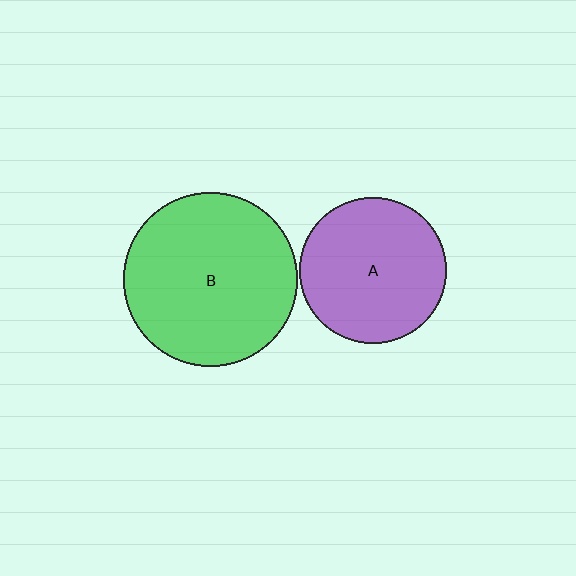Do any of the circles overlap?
No, none of the circles overlap.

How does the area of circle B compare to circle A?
Approximately 1.4 times.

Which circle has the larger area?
Circle B (green).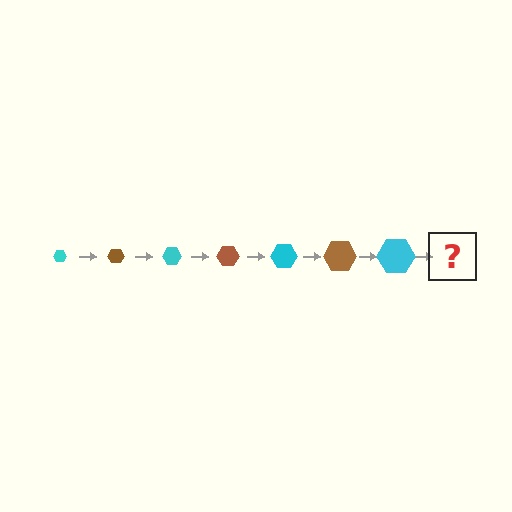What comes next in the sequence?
The next element should be a brown hexagon, larger than the previous one.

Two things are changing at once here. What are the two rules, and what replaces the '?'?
The two rules are that the hexagon grows larger each step and the color cycles through cyan and brown. The '?' should be a brown hexagon, larger than the previous one.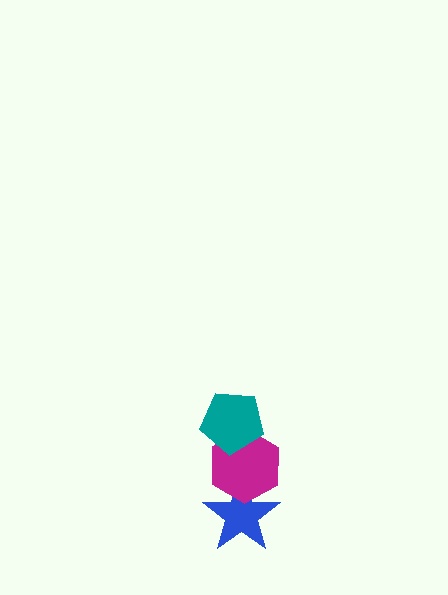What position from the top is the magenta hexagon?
The magenta hexagon is 2nd from the top.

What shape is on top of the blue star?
The magenta hexagon is on top of the blue star.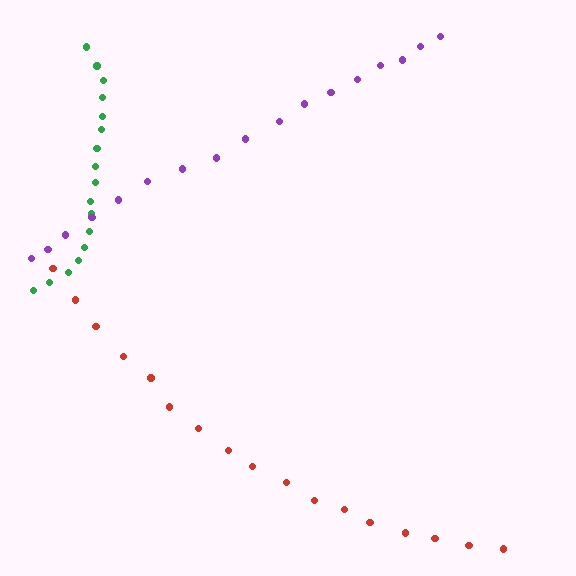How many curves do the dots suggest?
There are 3 distinct paths.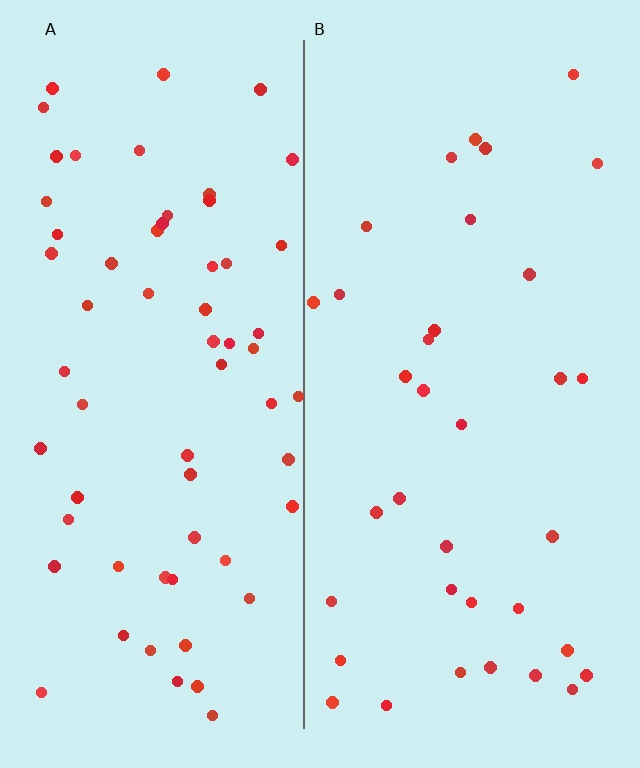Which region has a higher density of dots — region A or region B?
A (the left).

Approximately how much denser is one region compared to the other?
Approximately 1.8× — region A over region B.